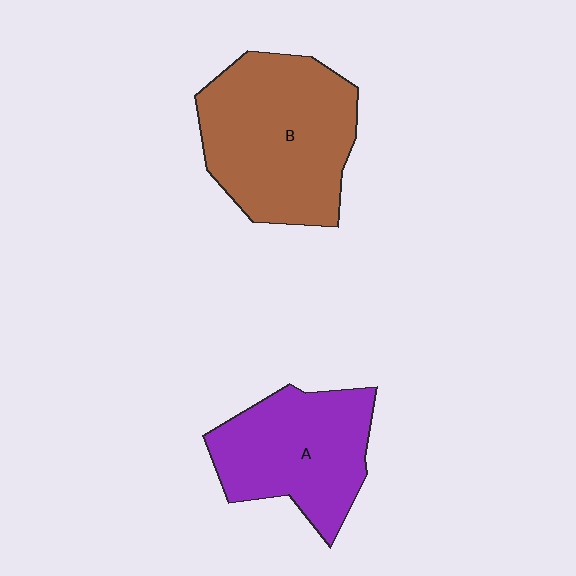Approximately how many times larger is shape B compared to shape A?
Approximately 1.3 times.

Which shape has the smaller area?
Shape A (purple).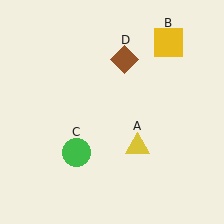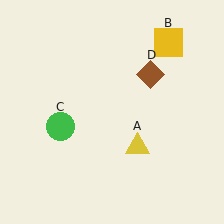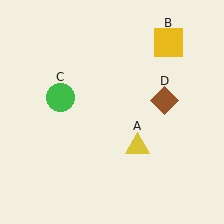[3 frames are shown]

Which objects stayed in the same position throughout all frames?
Yellow triangle (object A) and yellow square (object B) remained stationary.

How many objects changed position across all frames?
2 objects changed position: green circle (object C), brown diamond (object D).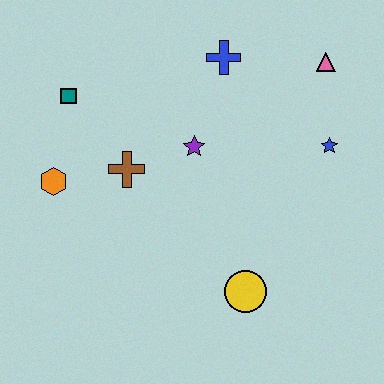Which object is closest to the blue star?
The pink triangle is closest to the blue star.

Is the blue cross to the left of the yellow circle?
Yes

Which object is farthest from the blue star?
The orange hexagon is farthest from the blue star.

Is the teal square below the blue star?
No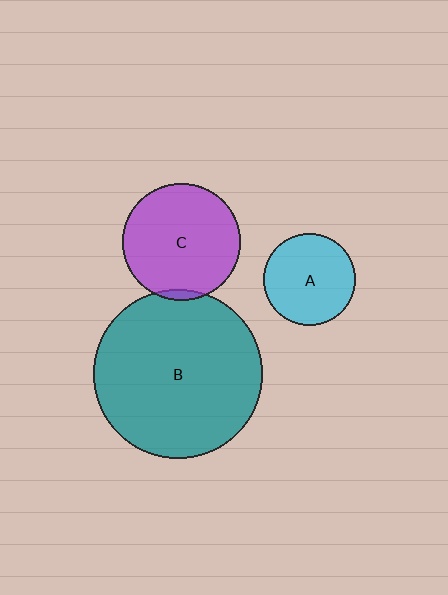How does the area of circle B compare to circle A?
Approximately 3.4 times.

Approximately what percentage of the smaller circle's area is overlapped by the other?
Approximately 5%.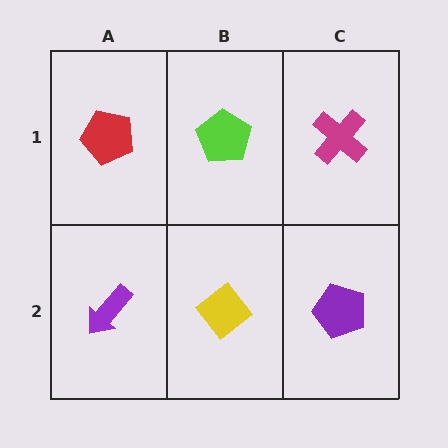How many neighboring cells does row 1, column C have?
2.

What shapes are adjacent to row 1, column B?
A yellow diamond (row 2, column B), a red pentagon (row 1, column A), a magenta cross (row 1, column C).